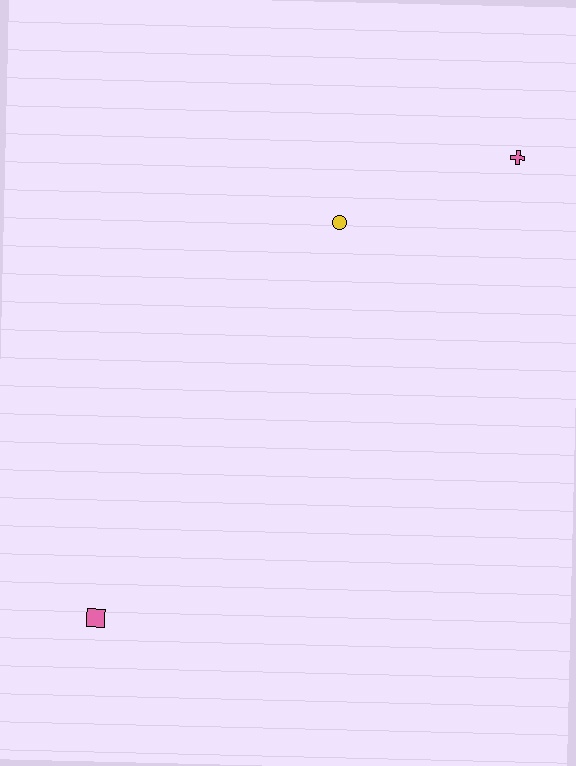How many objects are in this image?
There are 3 objects.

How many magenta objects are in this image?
There are no magenta objects.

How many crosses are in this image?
There is 1 cross.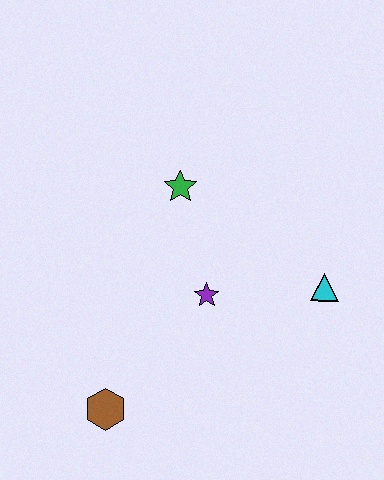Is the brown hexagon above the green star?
No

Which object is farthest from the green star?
The brown hexagon is farthest from the green star.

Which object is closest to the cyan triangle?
The purple star is closest to the cyan triangle.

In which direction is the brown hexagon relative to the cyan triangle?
The brown hexagon is to the left of the cyan triangle.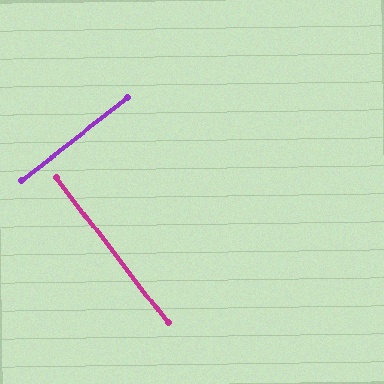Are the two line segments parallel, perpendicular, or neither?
Perpendicular — they meet at approximately 89°.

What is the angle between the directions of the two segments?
Approximately 89 degrees.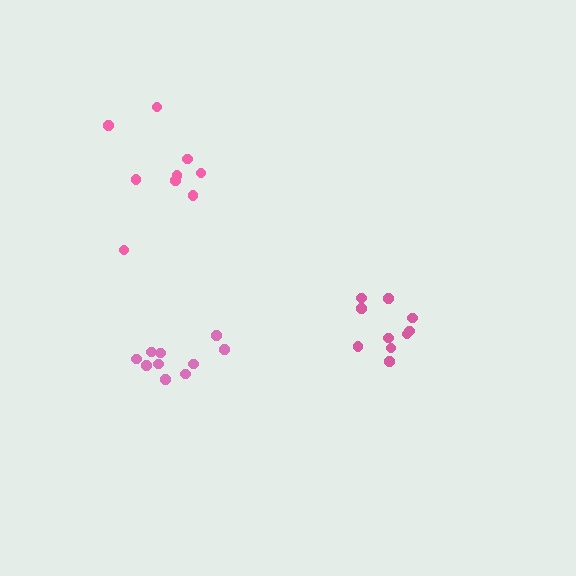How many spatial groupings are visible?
There are 3 spatial groupings.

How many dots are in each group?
Group 1: 10 dots, Group 2: 9 dots, Group 3: 10 dots (29 total).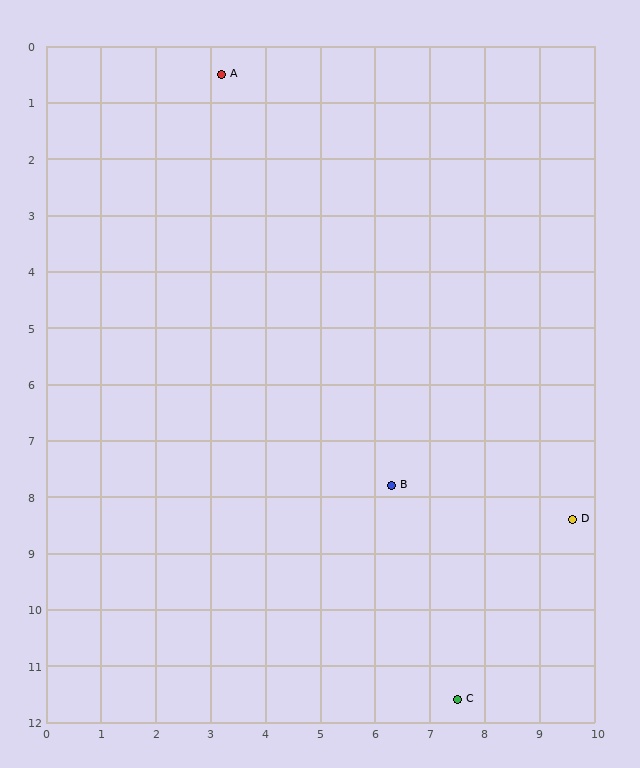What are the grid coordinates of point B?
Point B is at approximately (6.3, 7.8).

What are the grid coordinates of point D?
Point D is at approximately (9.6, 8.4).